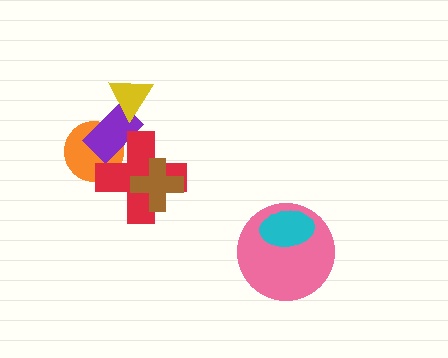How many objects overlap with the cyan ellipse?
1 object overlaps with the cyan ellipse.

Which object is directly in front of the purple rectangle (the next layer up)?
The red cross is directly in front of the purple rectangle.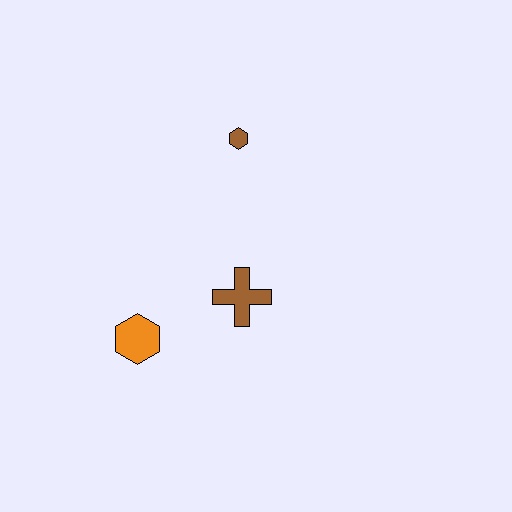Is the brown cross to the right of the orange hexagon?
Yes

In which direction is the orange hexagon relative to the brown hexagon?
The orange hexagon is below the brown hexagon.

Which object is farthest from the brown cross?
The brown hexagon is farthest from the brown cross.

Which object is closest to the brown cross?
The orange hexagon is closest to the brown cross.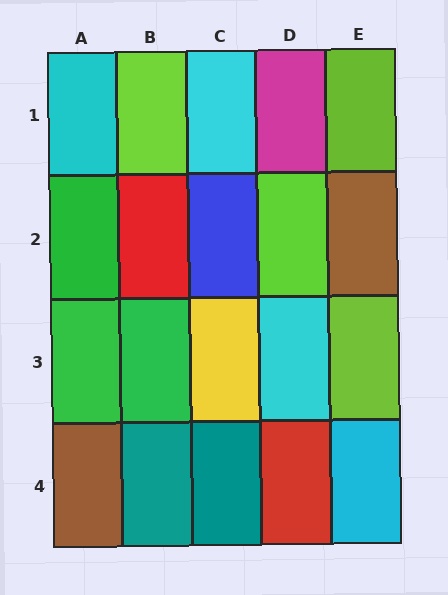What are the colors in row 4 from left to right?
Brown, teal, teal, red, cyan.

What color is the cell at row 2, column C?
Blue.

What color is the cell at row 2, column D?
Lime.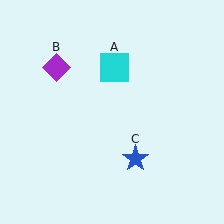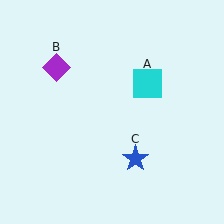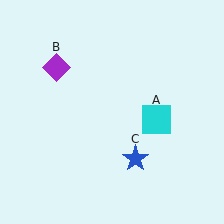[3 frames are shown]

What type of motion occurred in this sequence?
The cyan square (object A) rotated clockwise around the center of the scene.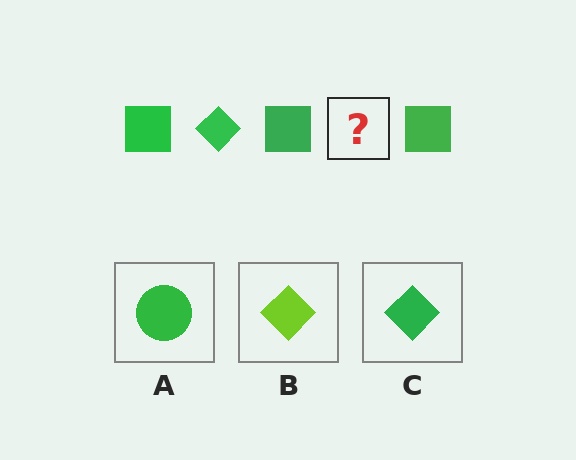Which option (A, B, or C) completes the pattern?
C.